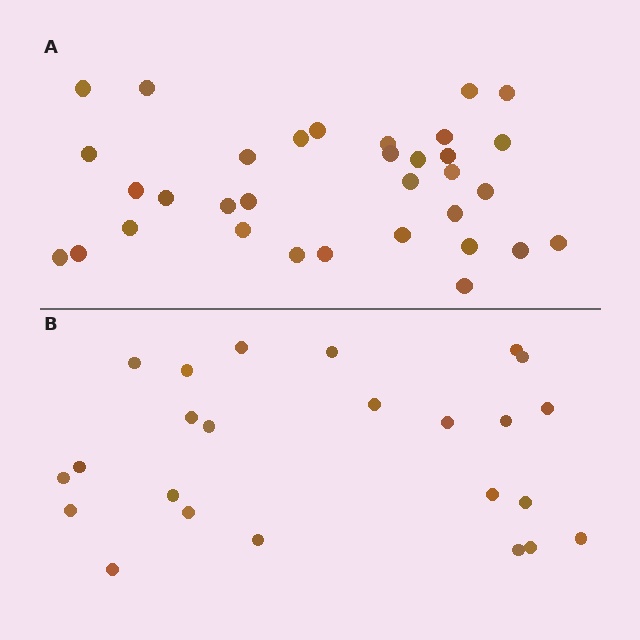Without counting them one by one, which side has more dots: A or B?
Region A (the top region) has more dots.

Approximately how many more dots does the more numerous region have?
Region A has roughly 8 or so more dots than region B.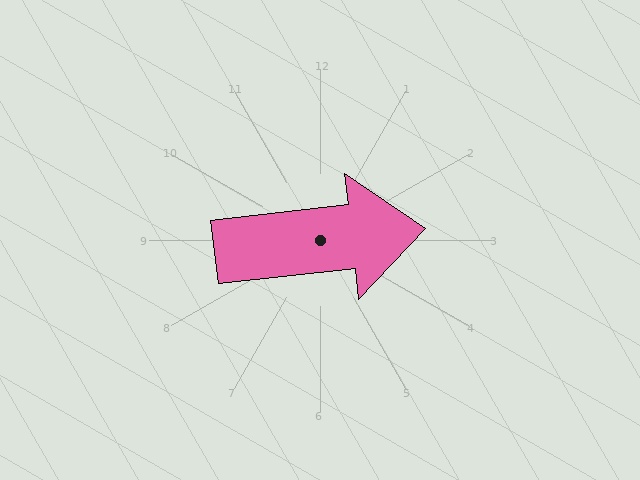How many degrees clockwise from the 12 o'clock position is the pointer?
Approximately 84 degrees.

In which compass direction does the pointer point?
East.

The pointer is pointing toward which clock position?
Roughly 3 o'clock.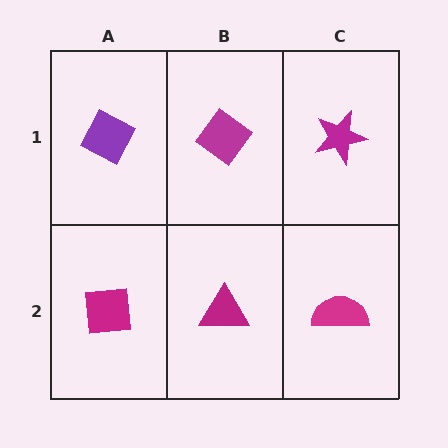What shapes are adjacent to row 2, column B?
A magenta diamond (row 1, column B), a magenta square (row 2, column A), a magenta semicircle (row 2, column C).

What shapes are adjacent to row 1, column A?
A magenta square (row 2, column A), a magenta diamond (row 1, column B).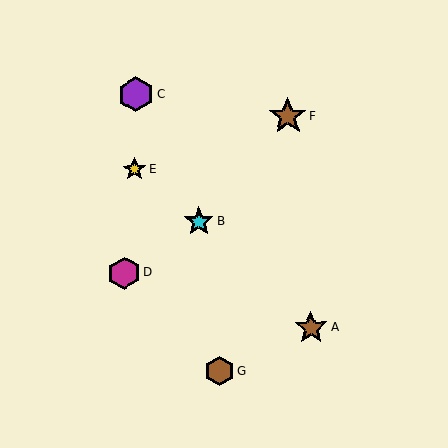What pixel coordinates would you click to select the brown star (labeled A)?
Click at (311, 327) to select the brown star A.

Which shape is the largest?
The brown star (labeled F) is the largest.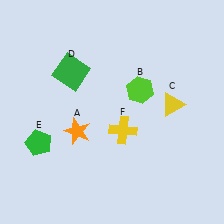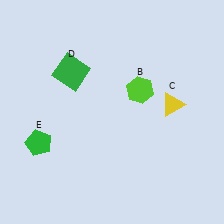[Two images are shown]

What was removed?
The orange star (A), the yellow cross (F) were removed in Image 2.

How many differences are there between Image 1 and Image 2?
There are 2 differences between the two images.